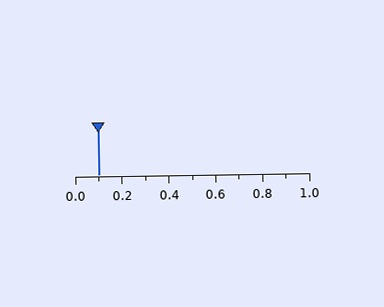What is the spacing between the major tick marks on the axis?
The major ticks are spaced 0.2 apart.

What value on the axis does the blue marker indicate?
The marker indicates approximately 0.1.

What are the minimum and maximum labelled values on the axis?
The axis runs from 0.0 to 1.0.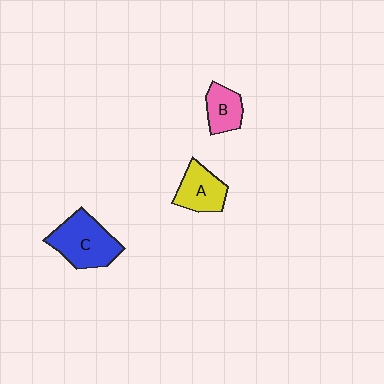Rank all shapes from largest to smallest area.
From largest to smallest: C (blue), A (yellow), B (pink).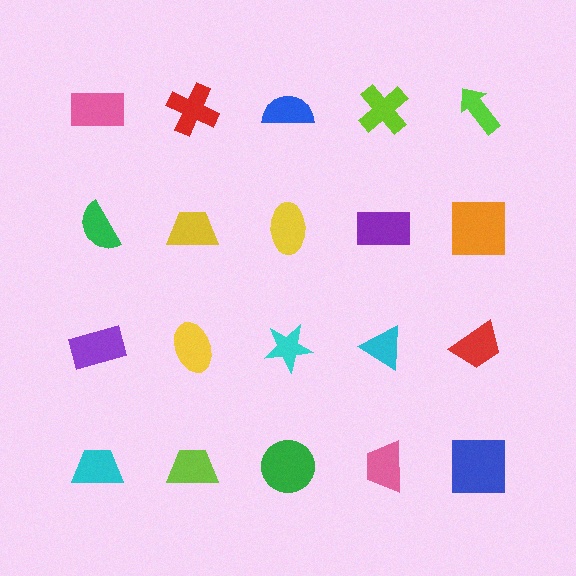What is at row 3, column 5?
A red trapezoid.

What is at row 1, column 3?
A blue semicircle.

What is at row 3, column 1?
A purple rectangle.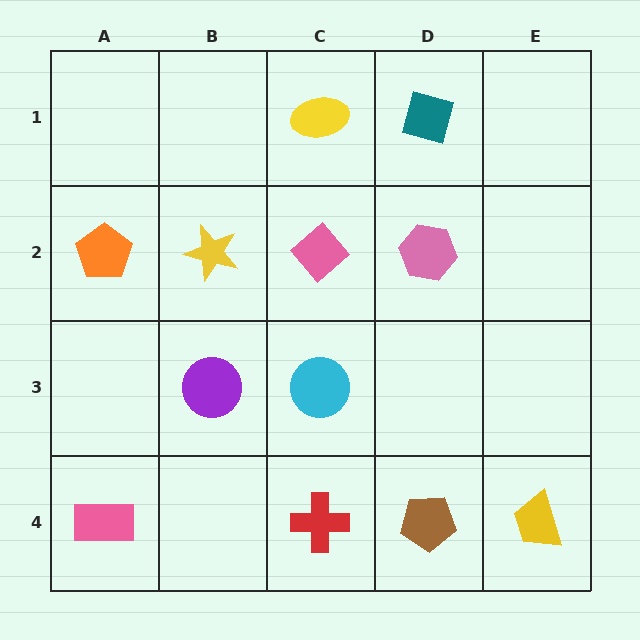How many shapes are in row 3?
2 shapes.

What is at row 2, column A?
An orange pentagon.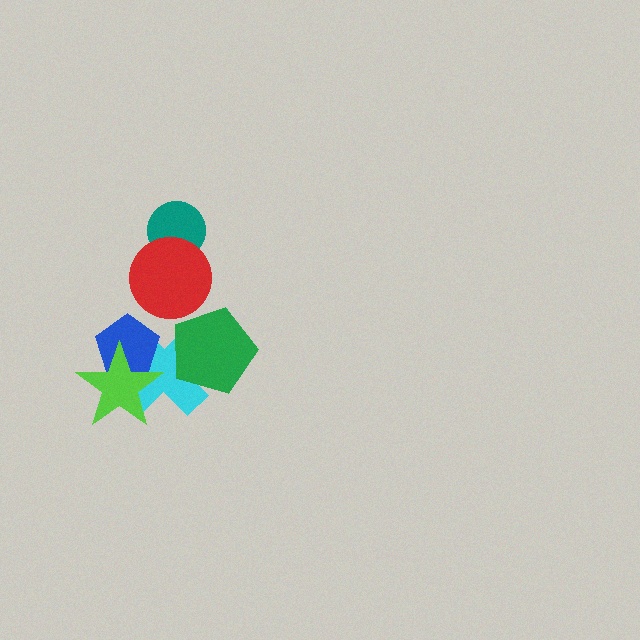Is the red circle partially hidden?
No, no other shape covers it.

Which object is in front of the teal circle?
The red circle is in front of the teal circle.